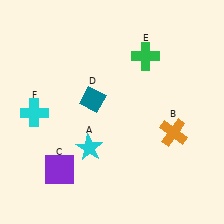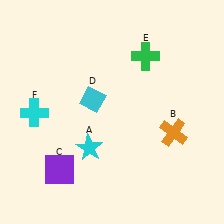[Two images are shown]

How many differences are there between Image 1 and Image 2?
There is 1 difference between the two images.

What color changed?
The diamond (D) changed from teal in Image 1 to cyan in Image 2.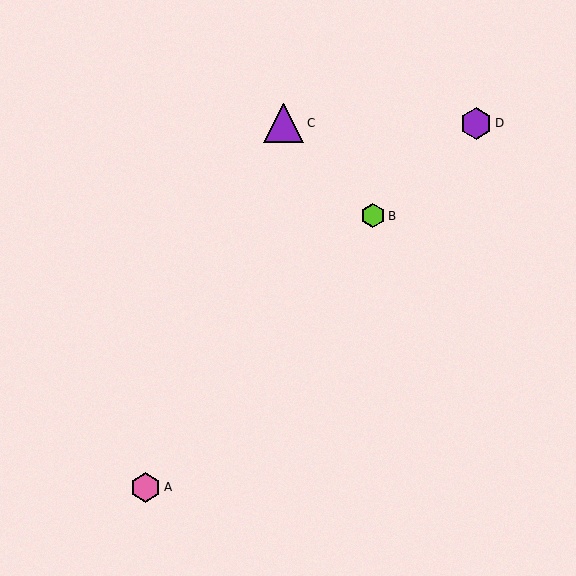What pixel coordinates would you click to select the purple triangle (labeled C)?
Click at (284, 123) to select the purple triangle C.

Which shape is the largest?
The purple triangle (labeled C) is the largest.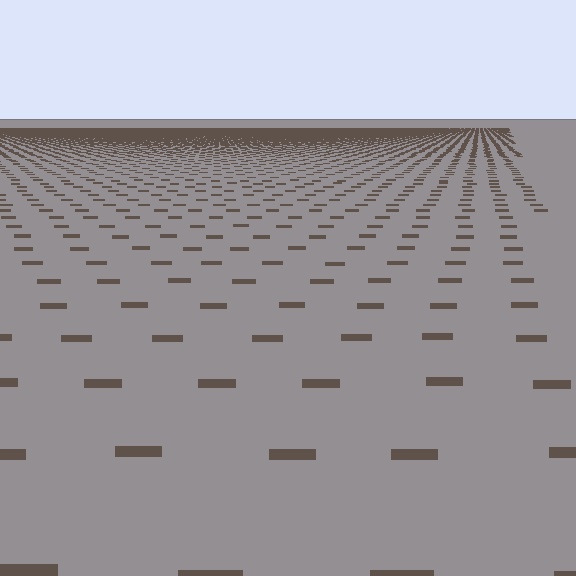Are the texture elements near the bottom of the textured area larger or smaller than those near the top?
Larger. Near the bottom, elements are closer to the viewer and appear at a bigger on-screen size.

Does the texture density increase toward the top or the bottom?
Density increases toward the top.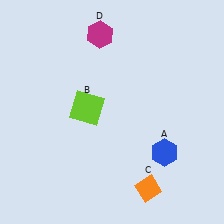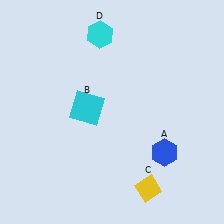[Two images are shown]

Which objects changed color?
B changed from lime to cyan. C changed from orange to yellow. D changed from magenta to cyan.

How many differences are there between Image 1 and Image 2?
There are 3 differences between the two images.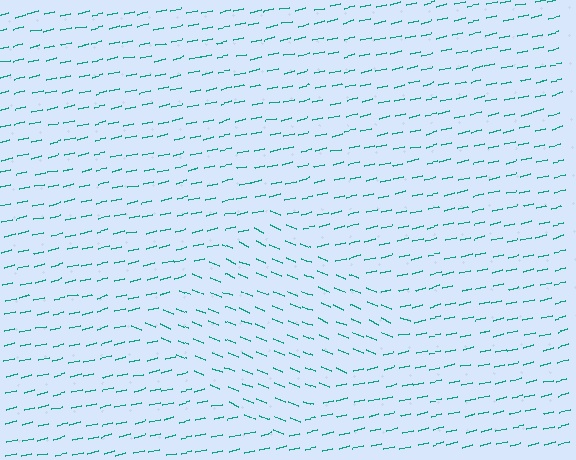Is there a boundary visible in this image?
Yes, there is a texture boundary formed by a change in line orientation.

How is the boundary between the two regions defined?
The boundary is defined purely by a change in line orientation (approximately 35 degrees difference). All lines are the same color and thickness.